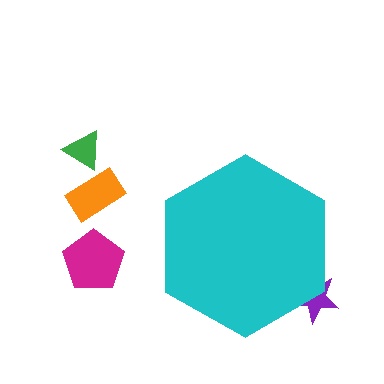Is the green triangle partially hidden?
No, the green triangle is fully visible.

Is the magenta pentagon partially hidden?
No, the magenta pentagon is fully visible.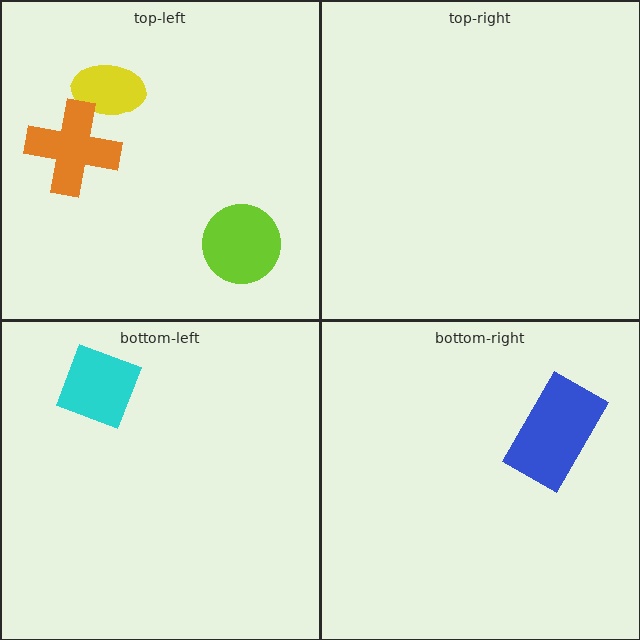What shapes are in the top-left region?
The lime circle, the yellow ellipse, the orange cross.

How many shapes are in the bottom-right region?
1.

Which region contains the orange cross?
The top-left region.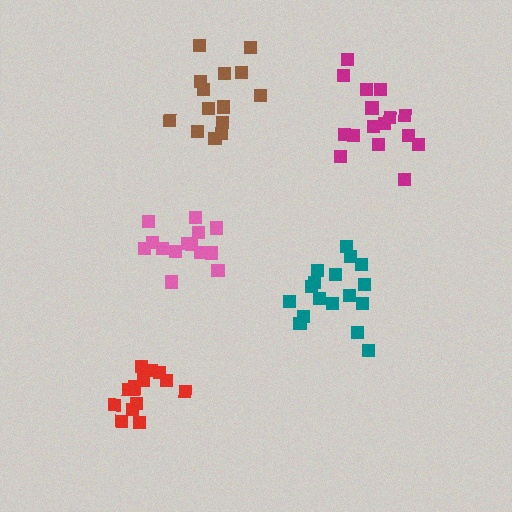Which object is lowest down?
The red cluster is bottommost.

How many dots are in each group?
Group 1: 17 dots, Group 2: 14 dots, Group 3: 16 dots, Group 4: 14 dots, Group 5: 14 dots (75 total).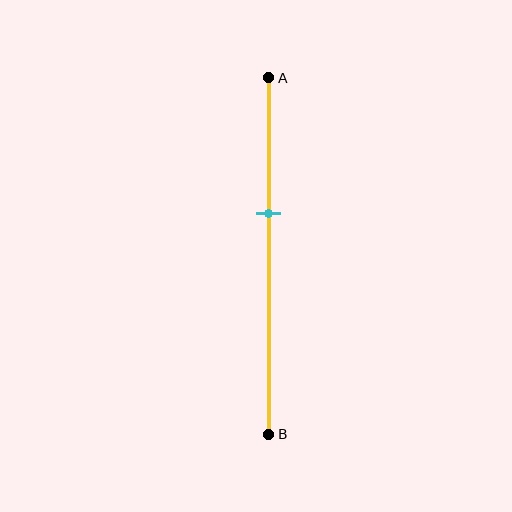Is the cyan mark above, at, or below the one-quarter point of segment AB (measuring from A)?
The cyan mark is below the one-quarter point of segment AB.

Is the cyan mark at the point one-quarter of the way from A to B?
No, the mark is at about 40% from A, not at the 25% one-quarter point.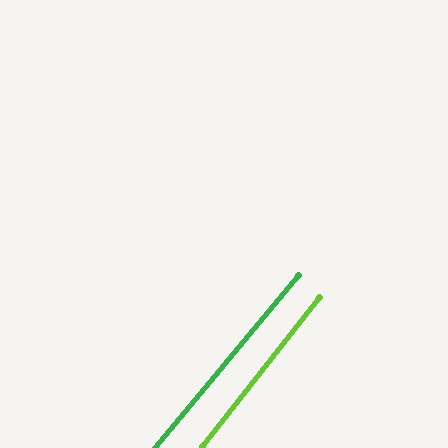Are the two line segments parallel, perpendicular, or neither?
Parallel — their directions differ by only 1.3°.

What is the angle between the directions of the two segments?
Approximately 1 degree.